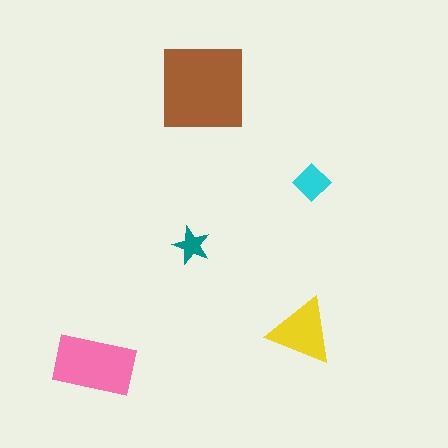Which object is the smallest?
The teal star.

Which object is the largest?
The brown square.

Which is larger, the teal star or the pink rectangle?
The pink rectangle.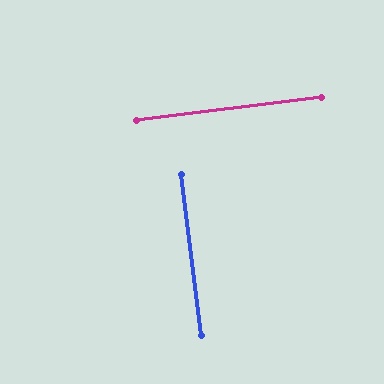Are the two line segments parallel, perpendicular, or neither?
Perpendicular — they meet at approximately 90°.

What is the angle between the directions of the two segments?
Approximately 90 degrees.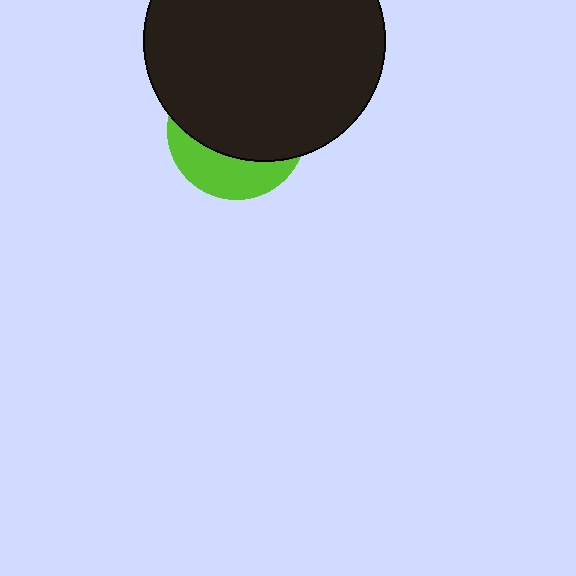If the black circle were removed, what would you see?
You would see the complete lime circle.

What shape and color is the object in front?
The object in front is a black circle.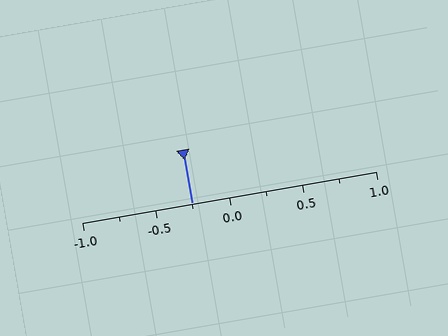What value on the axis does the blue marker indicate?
The marker indicates approximately -0.25.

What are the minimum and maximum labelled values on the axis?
The axis runs from -1.0 to 1.0.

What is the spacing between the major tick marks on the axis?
The major ticks are spaced 0.5 apart.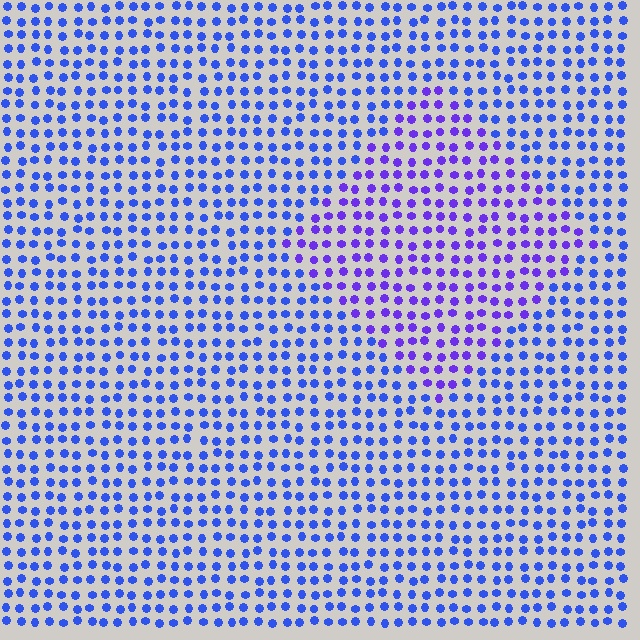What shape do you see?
I see a diamond.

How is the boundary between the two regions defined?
The boundary is defined purely by a slight shift in hue (about 32 degrees). Spacing, size, and orientation are identical on both sides.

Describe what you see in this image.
The image is filled with small blue elements in a uniform arrangement. A diamond-shaped region is visible where the elements are tinted to a slightly different hue, forming a subtle color boundary.